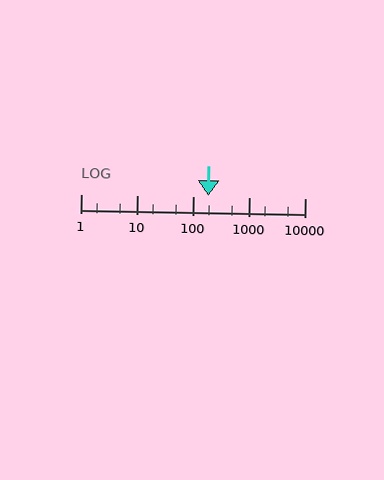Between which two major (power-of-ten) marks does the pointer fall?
The pointer is between 100 and 1000.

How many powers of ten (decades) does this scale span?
The scale spans 4 decades, from 1 to 10000.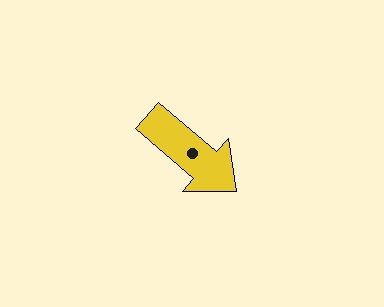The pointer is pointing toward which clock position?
Roughly 4 o'clock.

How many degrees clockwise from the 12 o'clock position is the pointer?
Approximately 130 degrees.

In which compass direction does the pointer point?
Southeast.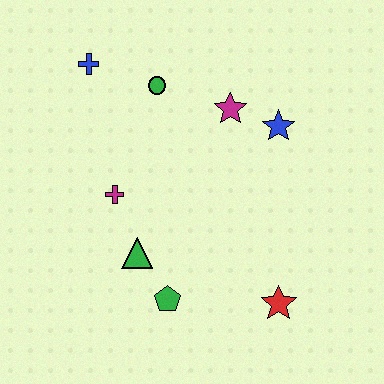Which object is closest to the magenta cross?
The green triangle is closest to the magenta cross.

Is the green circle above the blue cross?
No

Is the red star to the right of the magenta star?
Yes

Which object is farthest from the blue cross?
The red star is farthest from the blue cross.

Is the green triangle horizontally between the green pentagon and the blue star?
No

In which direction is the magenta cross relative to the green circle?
The magenta cross is below the green circle.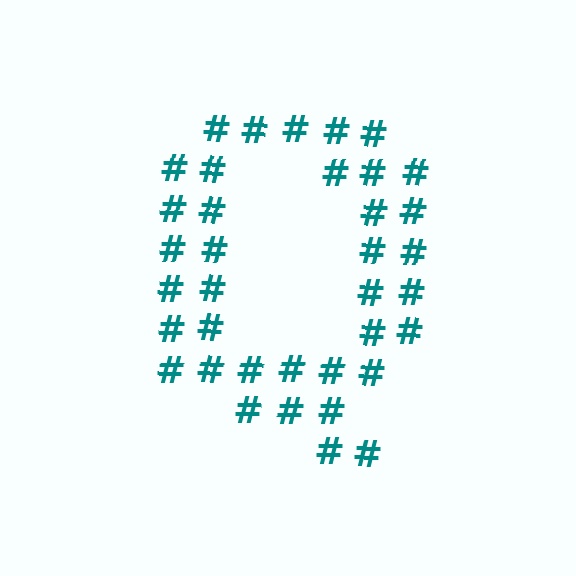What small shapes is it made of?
It is made of small hash symbols.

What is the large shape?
The large shape is the letter Q.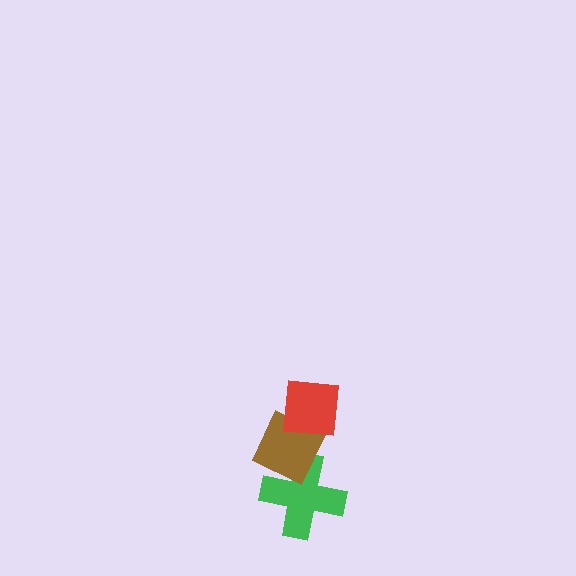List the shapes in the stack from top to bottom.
From top to bottom: the red square, the brown diamond, the green cross.